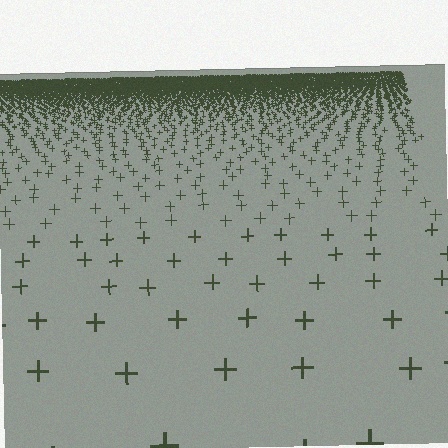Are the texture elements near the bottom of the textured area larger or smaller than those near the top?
Larger. Near the bottom, elements are closer to the viewer and appear at a bigger on-screen size.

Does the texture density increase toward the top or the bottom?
Density increases toward the top.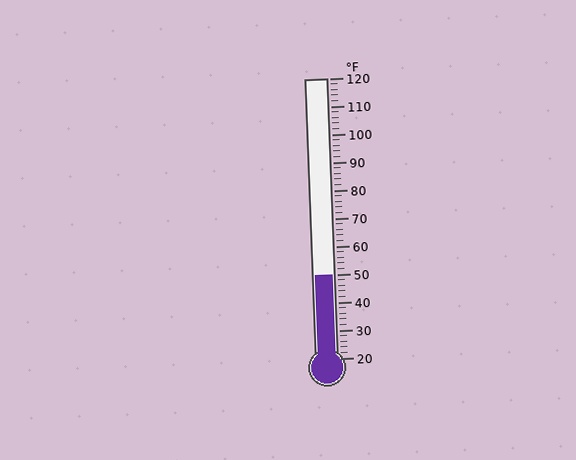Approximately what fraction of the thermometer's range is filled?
The thermometer is filled to approximately 30% of its range.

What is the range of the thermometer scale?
The thermometer scale ranges from 20°F to 120°F.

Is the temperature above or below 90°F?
The temperature is below 90°F.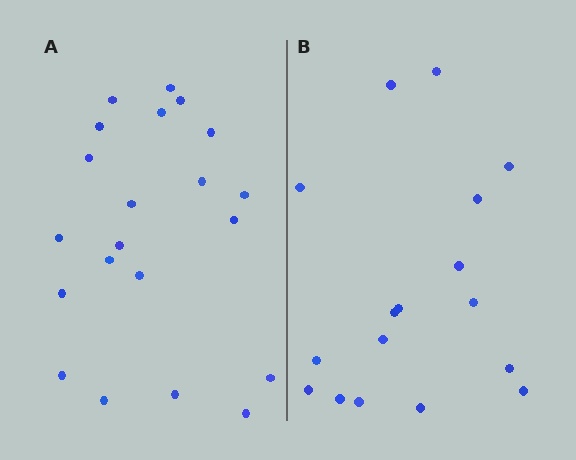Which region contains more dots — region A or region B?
Region A (the left region) has more dots.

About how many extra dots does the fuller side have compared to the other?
Region A has about 4 more dots than region B.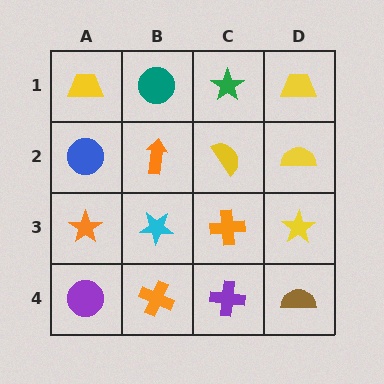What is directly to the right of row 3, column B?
An orange cross.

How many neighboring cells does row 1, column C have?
3.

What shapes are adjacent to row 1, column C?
A yellow semicircle (row 2, column C), a teal circle (row 1, column B), a yellow trapezoid (row 1, column D).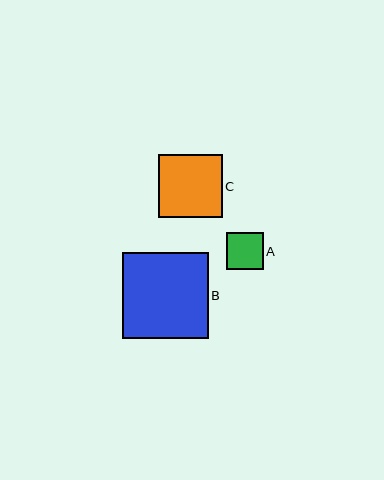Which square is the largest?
Square B is the largest with a size of approximately 86 pixels.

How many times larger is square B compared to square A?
Square B is approximately 2.4 times the size of square A.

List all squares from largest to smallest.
From largest to smallest: B, C, A.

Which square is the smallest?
Square A is the smallest with a size of approximately 36 pixels.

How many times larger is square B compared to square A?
Square B is approximately 2.4 times the size of square A.